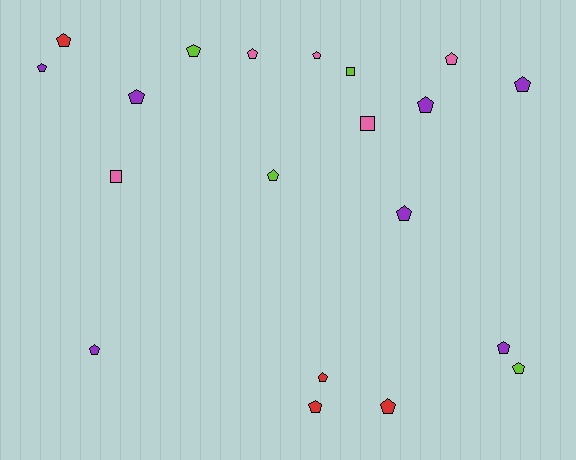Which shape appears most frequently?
Pentagon, with 17 objects.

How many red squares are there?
There are no red squares.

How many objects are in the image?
There are 20 objects.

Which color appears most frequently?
Purple, with 7 objects.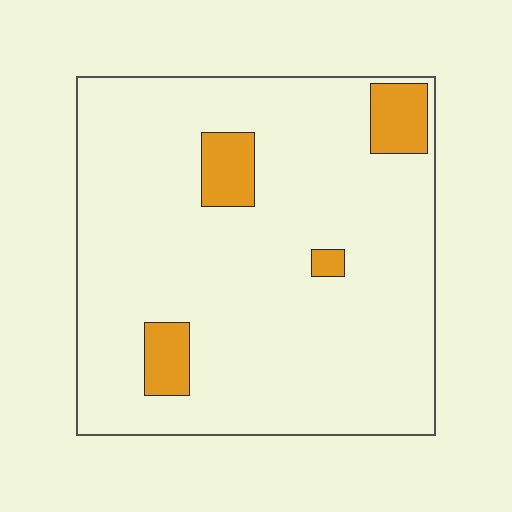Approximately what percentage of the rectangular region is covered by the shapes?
Approximately 10%.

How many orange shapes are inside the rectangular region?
4.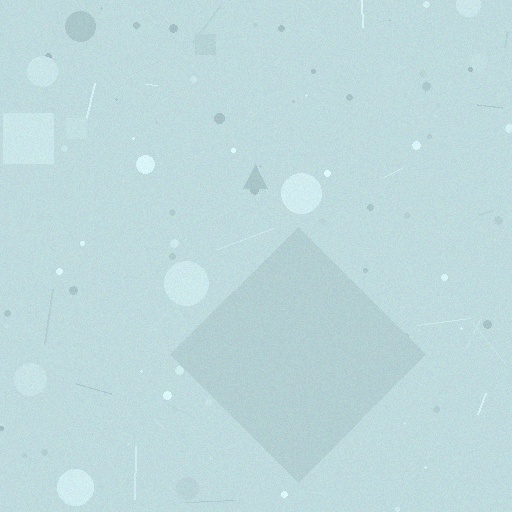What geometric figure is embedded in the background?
A diamond is embedded in the background.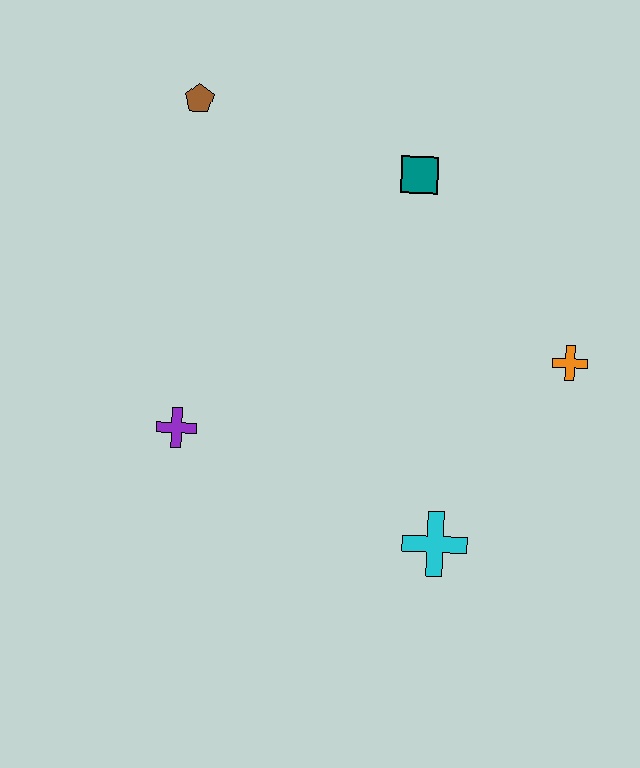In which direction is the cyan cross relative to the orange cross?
The cyan cross is below the orange cross.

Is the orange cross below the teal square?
Yes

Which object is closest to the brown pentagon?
The teal square is closest to the brown pentagon.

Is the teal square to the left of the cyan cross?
Yes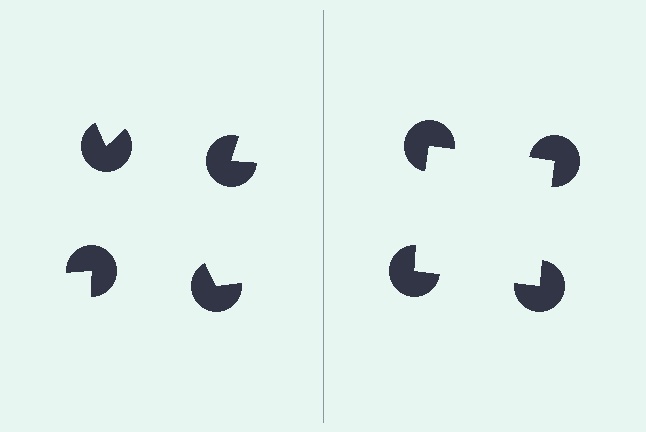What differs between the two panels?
The pac-man discs are positioned identically on both sides; only the wedge orientations differ. On the right they align to a square; on the left they are misaligned.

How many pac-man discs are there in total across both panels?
8 — 4 on each side.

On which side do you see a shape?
An illusory square appears on the right side. On the left side the wedge cuts are rotated, so no coherent shape forms.